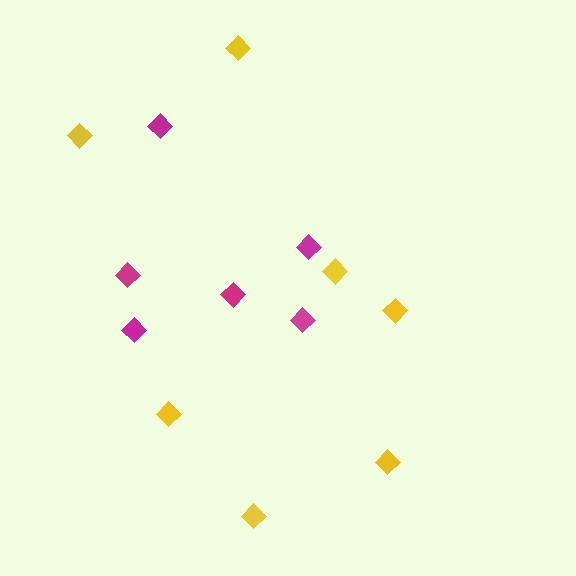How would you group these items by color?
There are 2 groups: one group of magenta diamonds (6) and one group of yellow diamonds (7).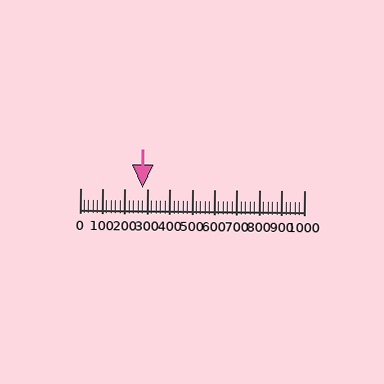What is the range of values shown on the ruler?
The ruler shows values from 0 to 1000.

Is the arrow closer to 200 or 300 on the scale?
The arrow is closer to 300.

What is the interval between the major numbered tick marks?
The major tick marks are spaced 100 units apart.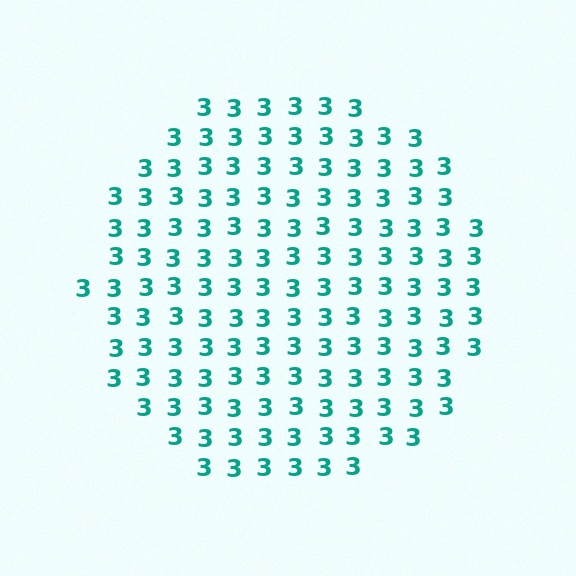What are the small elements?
The small elements are digit 3's.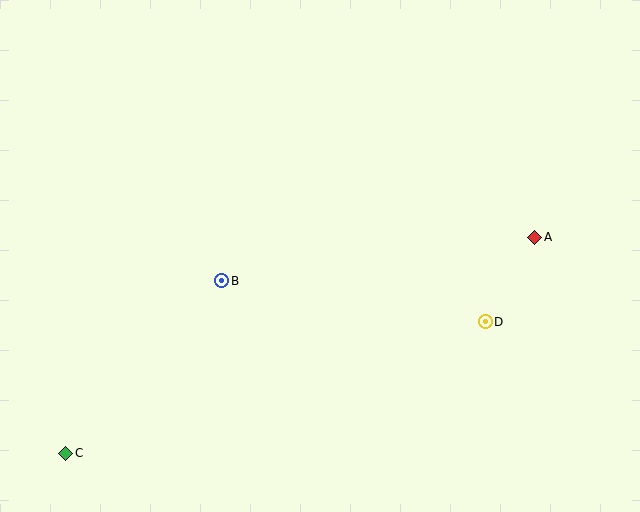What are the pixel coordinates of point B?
Point B is at (222, 281).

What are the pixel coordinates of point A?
Point A is at (535, 237).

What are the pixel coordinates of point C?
Point C is at (66, 453).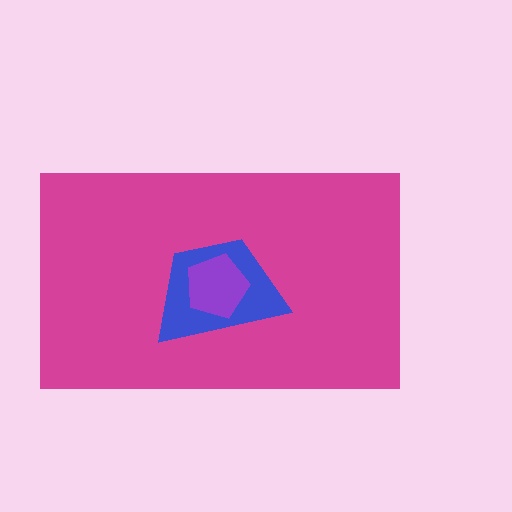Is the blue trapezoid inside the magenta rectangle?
Yes.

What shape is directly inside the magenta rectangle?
The blue trapezoid.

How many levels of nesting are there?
3.